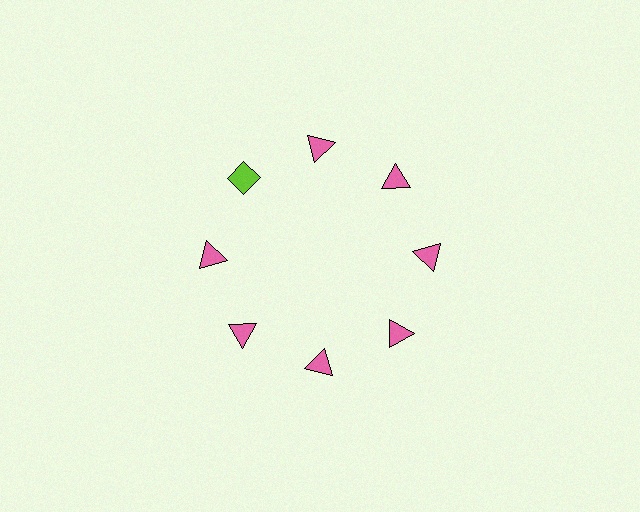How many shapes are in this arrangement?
There are 8 shapes arranged in a ring pattern.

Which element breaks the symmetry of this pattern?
The lime diamond at roughly the 10 o'clock position breaks the symmetry. All other shapes are pink triangles.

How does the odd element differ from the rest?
It differs in both color (lime instead of pink) and shape (diamond instead of triangle).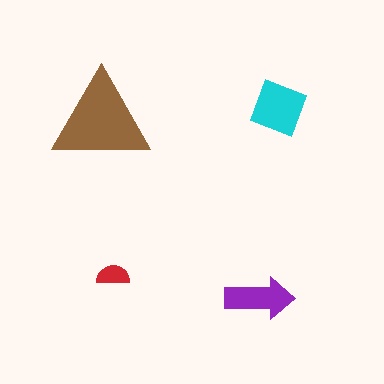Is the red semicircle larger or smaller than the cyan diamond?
Smaller.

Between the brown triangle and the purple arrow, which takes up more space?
The brown triangle.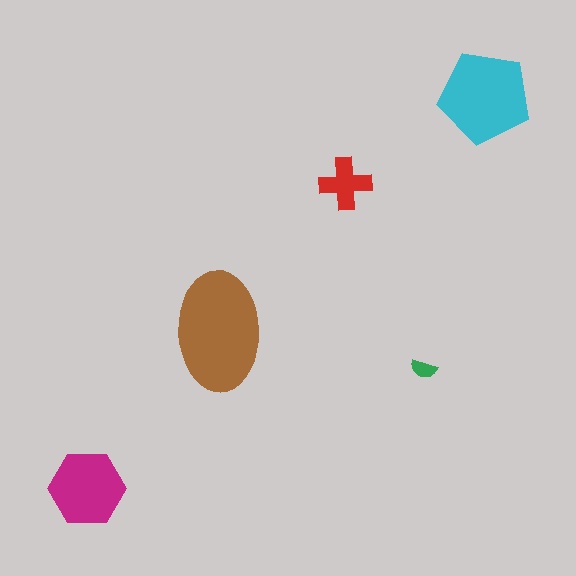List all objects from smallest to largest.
The green semicircle, the red cross, the magenta hexagon, the cyan pentagon, the brown ellipse.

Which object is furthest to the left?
The magenta hexagon is leftmost.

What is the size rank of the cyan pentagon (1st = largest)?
2nd.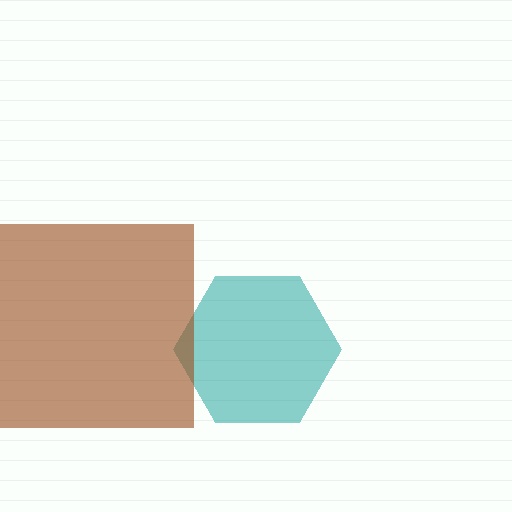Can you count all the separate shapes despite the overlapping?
Yes, there are 2 separate shapes.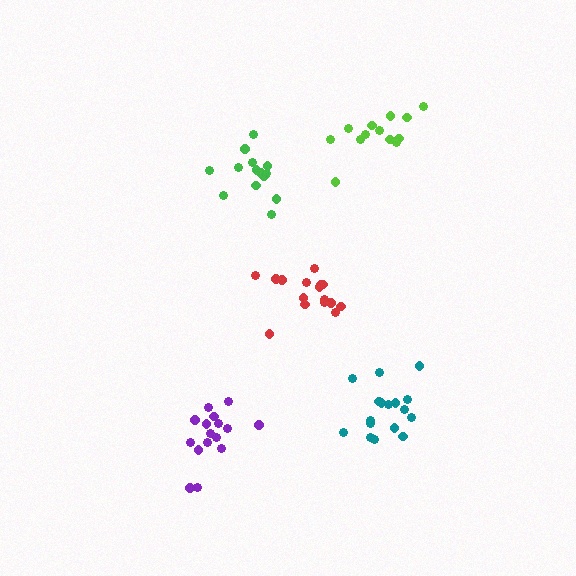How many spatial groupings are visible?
There are 5 spatial groupings.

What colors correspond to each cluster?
The clusters are colored: green, teal, purple, lime, red.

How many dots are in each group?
Group 1: 14 dots, Group 2: 17 dots, Group 3: 16 dots, Group 4: 13 dots, Group 5: 16 dots (76 total).